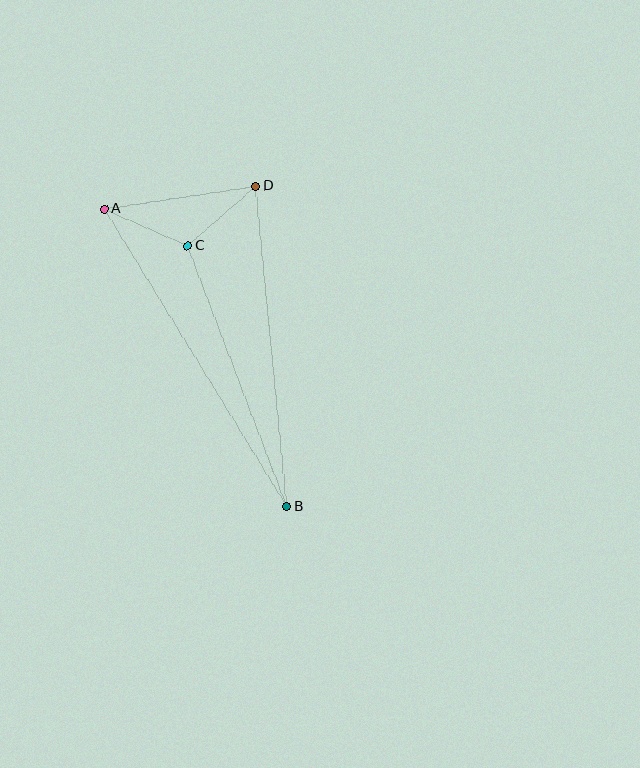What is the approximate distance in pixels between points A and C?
The distance between A and C is approximately 91 pixels.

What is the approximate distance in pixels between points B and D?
The distance between B and D is approximately 322 pixels.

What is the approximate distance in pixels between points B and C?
The distance between B and C is approximately 279 pixels.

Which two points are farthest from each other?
Points A and B are farthest from each other.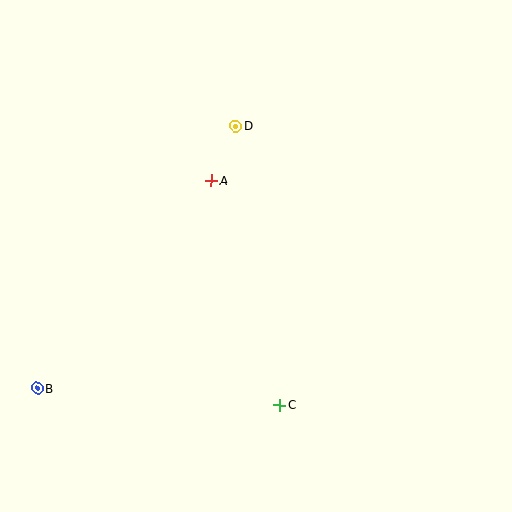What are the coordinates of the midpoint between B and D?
The midpoint between B and D is at (137, 257).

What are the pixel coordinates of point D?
Point D is at (235, 126).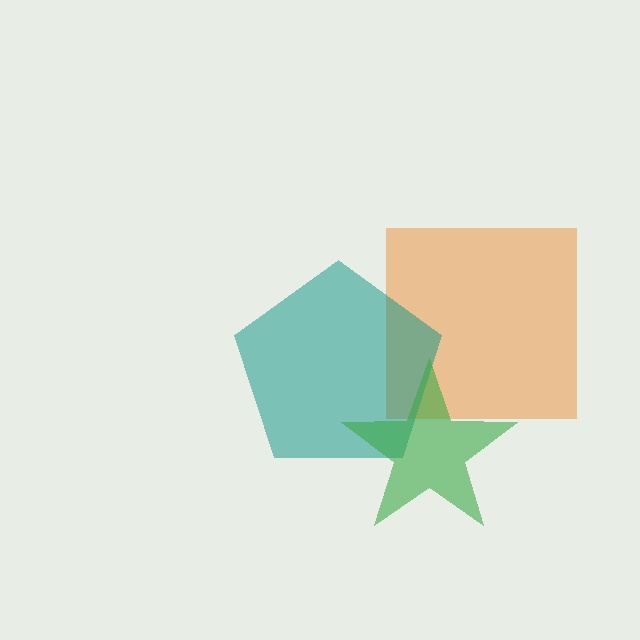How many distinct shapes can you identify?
There are 3 distinct shapes: an orange square, a teal pentagon, a green star.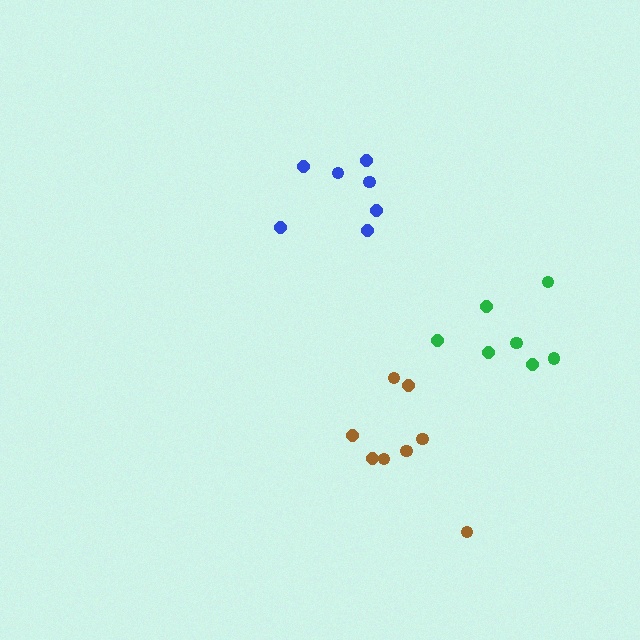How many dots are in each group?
Group 1: 7 dots, Group 2: 7 dots, Group 3: 8 dots (22 total).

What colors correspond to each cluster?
The clusters are colored: green, blue, brown.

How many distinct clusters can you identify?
There are 3 distinct clusters.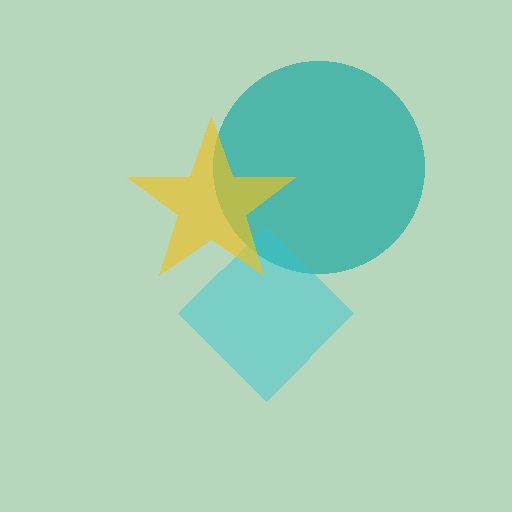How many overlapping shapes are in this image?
There are 3 overlapping shapes in the image.